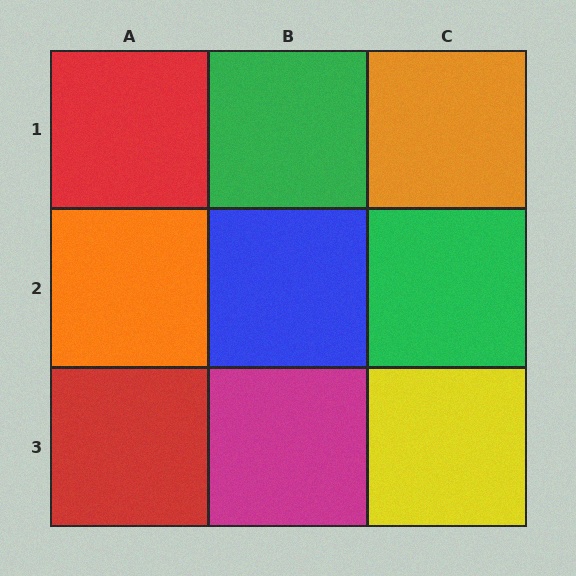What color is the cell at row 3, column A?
Red.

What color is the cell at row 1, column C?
Orange.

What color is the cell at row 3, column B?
Magenta.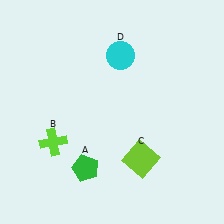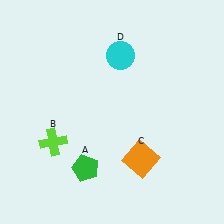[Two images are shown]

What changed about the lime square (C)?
In Image 1, C is lime. In Image 2, it changed to orange.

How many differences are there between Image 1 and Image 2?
There is 1 difference between the two images.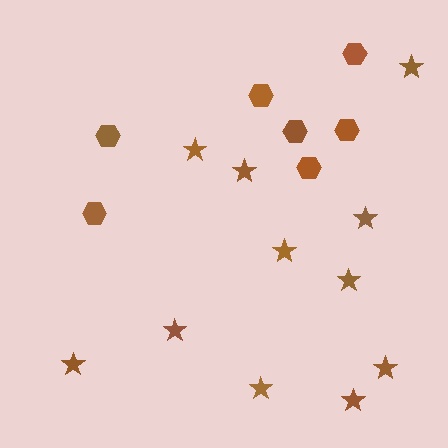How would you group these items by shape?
There are 2 groups: one group of hexagons (7) and one group of stars (11).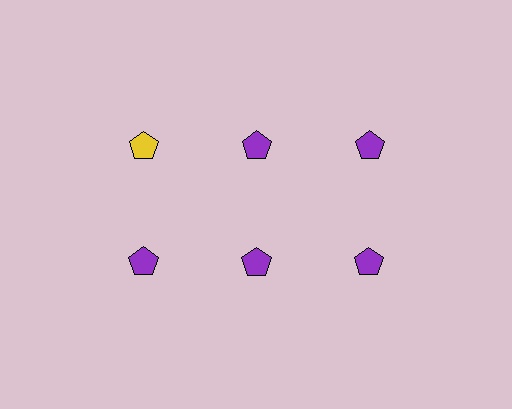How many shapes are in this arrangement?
There are 6 shapes arranged in a grid pattern.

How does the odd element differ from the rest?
It has a different color: yellow instead of purple.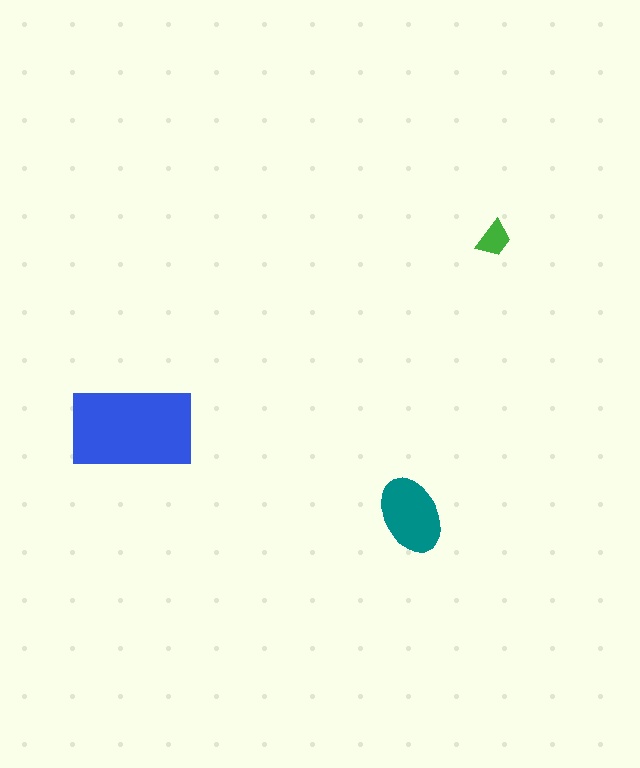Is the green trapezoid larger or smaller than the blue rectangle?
Smaller.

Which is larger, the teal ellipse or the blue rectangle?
The blue rectangle.